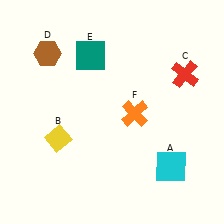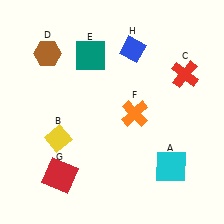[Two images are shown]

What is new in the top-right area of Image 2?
A blue diamond (H) was added in the top-right area of Image 2.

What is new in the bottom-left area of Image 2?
A red square (G) was added in the bottom-left area of Image 2.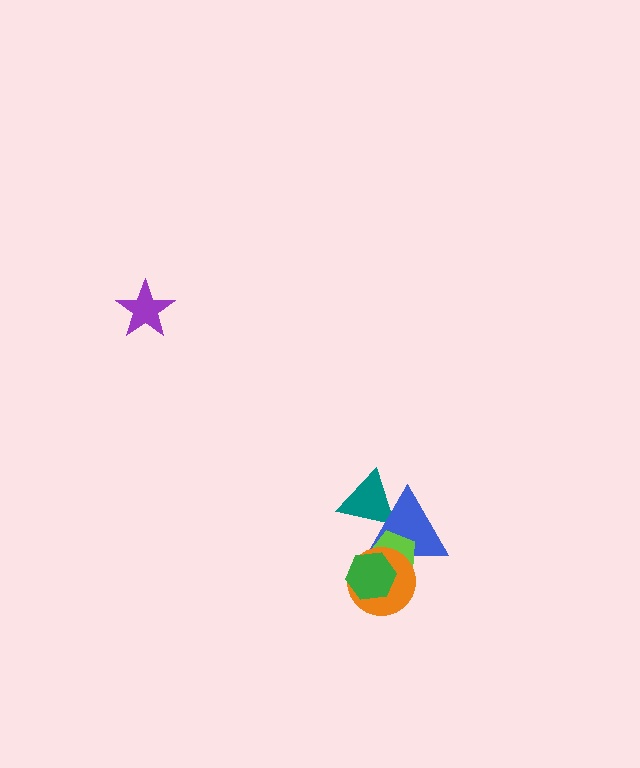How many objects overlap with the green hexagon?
3 objects overlap with the green hexagon.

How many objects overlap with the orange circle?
3 objects overlap with the orange circle.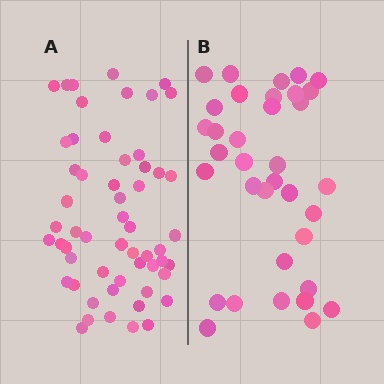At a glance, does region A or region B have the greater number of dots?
Region A (the left region) has more dots.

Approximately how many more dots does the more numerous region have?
Region A has approximately 20 more dots than region B.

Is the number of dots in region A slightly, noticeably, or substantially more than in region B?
Region A has substantially more. The ratio is roughly 1.6 to 1.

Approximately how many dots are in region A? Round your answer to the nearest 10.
About 60 dots. (The exact count is 56, which rounds to 60.)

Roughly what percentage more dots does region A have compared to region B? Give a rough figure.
About 60% more.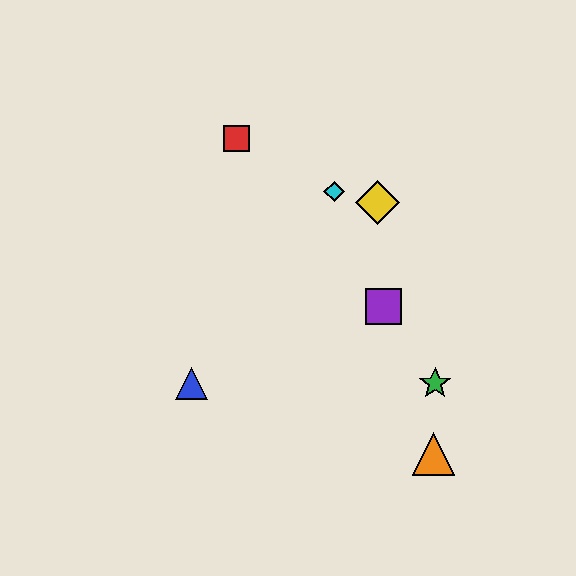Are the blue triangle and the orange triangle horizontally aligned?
No, the blue triangle is at y≈384 and the orange triangle is at y≈454.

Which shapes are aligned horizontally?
The blue triangle, the green star are aligned horizontally.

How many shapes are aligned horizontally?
2 shapes (the blue triangle, the green star) are aligned horizontally.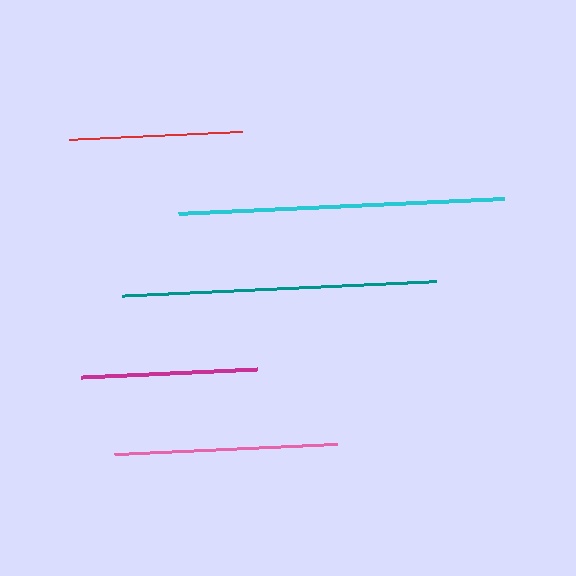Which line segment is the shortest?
The red line is the shortest at approximately 173 pixels.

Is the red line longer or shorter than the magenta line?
The magenta line is longer than the red line.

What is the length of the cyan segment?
The cyan segment is approximately 326 pixels long.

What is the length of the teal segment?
The teal segment is approximately 313 pixels long.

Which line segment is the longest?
The cyan line is the longest at approximately 326 pixels.